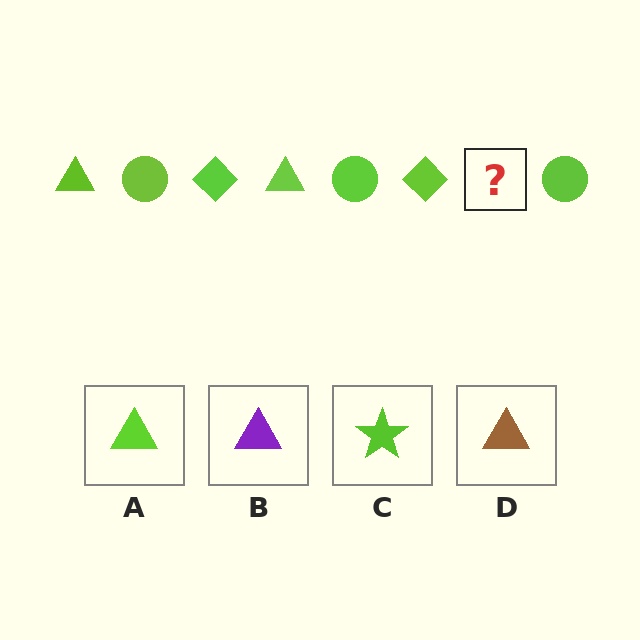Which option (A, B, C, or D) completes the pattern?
A.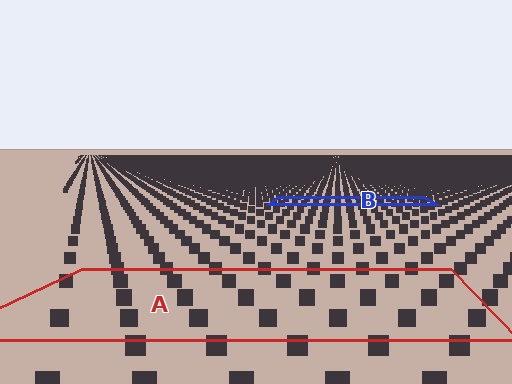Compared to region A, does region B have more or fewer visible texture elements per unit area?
Region B has more texture elements per unit area — they are packed more densely because it is farther away.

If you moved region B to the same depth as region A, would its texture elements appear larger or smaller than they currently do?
They would appear larger. At a closer depth, the same texture elements are projected at a bigger on-screen size.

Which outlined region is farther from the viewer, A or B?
Region B is farther from the viewer — the texture elements inside it appear smaller and more densely packed.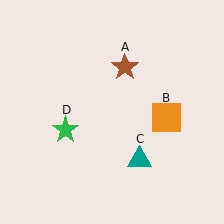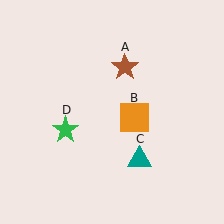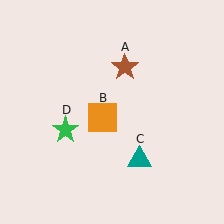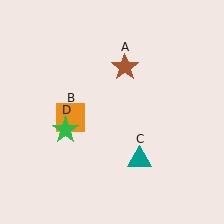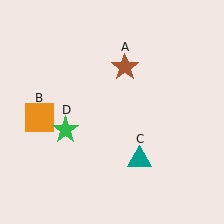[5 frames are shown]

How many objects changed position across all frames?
1 object changed position: orange square (object B).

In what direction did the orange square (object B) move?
The orange square (object B) moved left.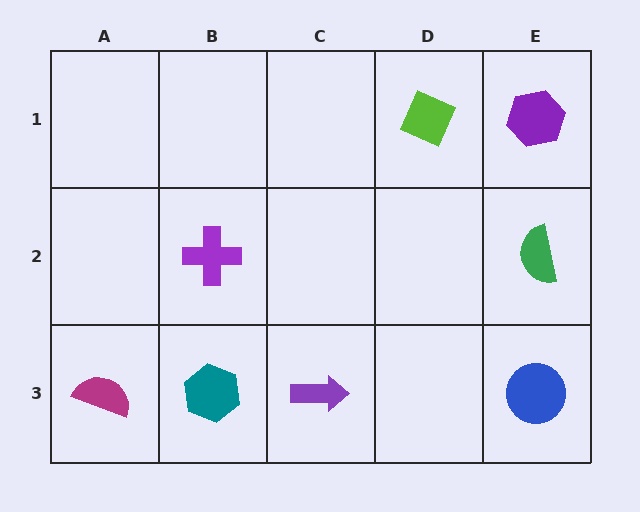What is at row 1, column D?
A lime diamond.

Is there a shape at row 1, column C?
No, that cell is empty.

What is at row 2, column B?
A purple cross.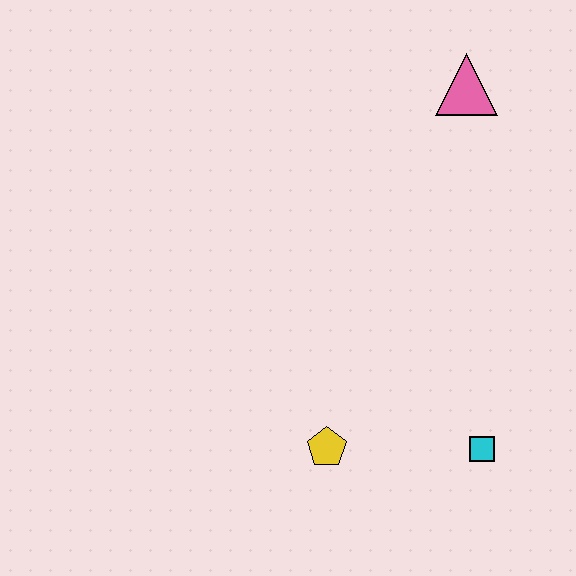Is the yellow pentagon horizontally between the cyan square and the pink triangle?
No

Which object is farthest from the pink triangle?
The yellow pentagon is farthest from the pink triangle.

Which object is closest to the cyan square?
The yellow pentagon is closest to the cyan square.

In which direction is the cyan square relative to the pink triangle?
The cyan square is below the pink triangle.